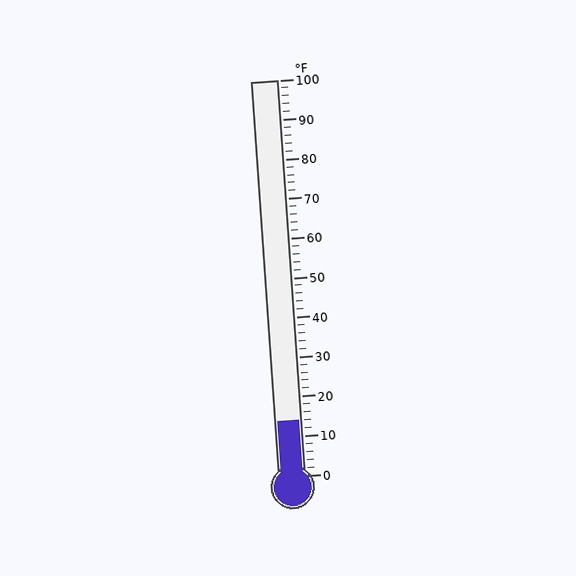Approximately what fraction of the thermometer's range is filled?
The thermometer is filled to approximately 15% of its range.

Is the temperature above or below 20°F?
The temperature is below 20°F.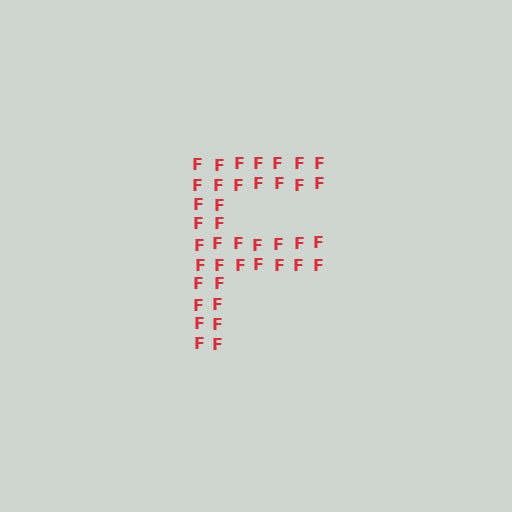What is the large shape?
The large shape is the letter F.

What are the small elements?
The small elements are letter F's.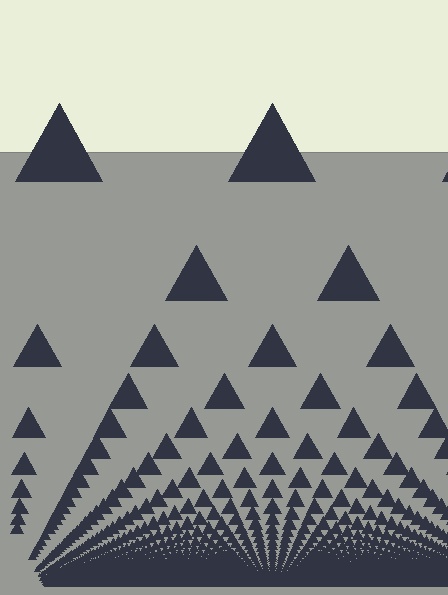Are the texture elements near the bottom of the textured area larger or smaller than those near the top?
Smaller. The gradient is inverted — elements near the bottom are smaller and denser.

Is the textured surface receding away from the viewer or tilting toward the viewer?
The surface appears to tilt toward the viewer. Texture elements get larger and sparser toward the top.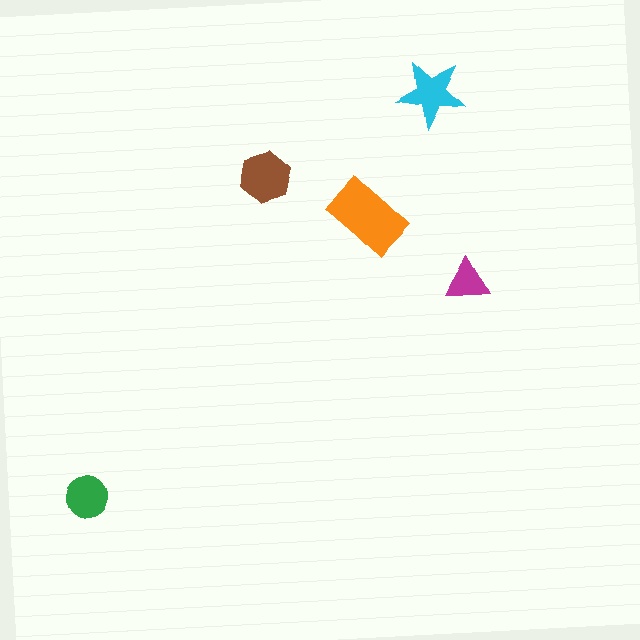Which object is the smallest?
The magenta triangle.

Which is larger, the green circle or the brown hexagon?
The brown hexagon.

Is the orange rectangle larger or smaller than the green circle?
Larger.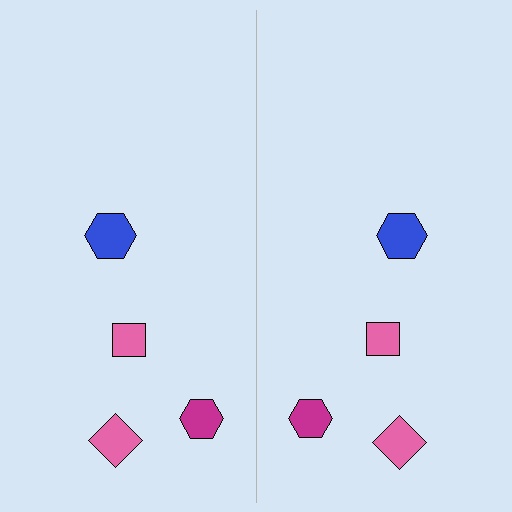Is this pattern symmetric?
Yes, this pattern has bilateral (reflection) symmetry.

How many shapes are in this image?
There are 8 shapes in this image.